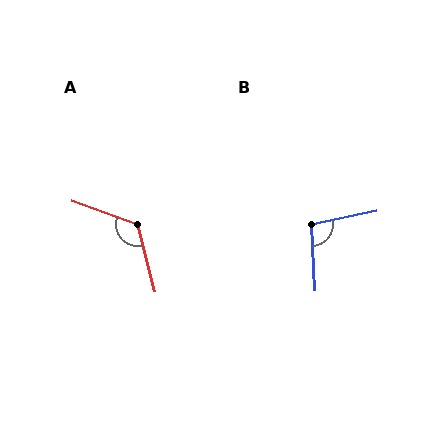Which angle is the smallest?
B, at approximately 99 degrees.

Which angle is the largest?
A, at approximately 124 degrees.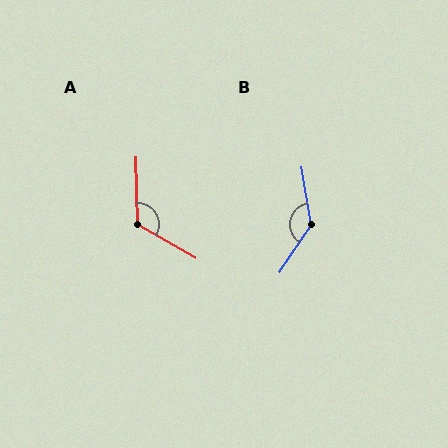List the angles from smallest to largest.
A (121°), B (138°).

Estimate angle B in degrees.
Approximately 138 degrees.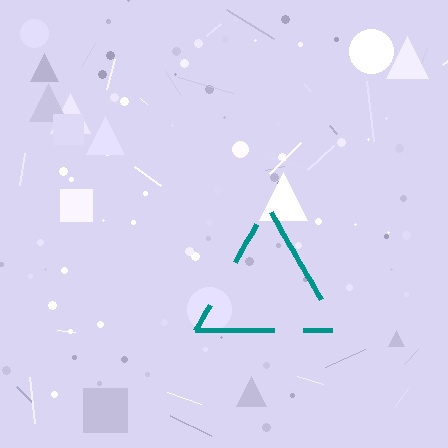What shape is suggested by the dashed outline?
The dashed outline suggests a triangle.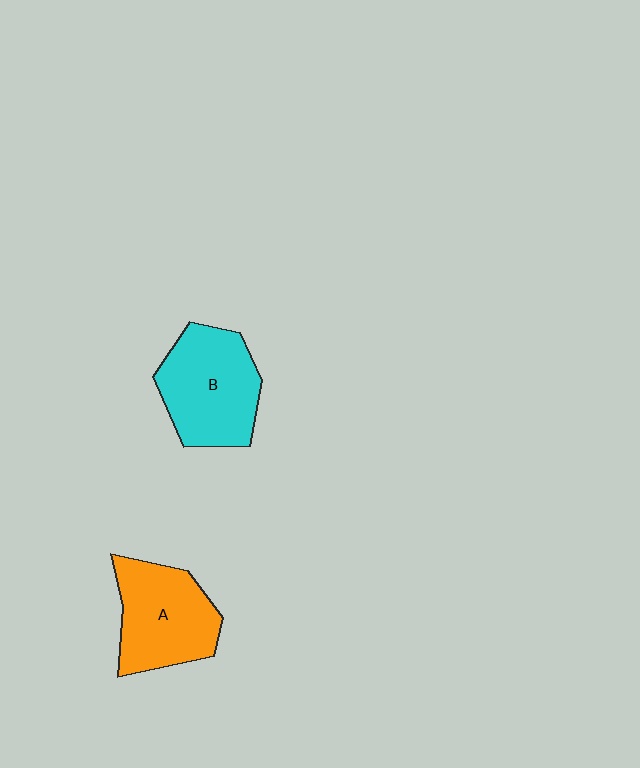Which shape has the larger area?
Shape B (cyan).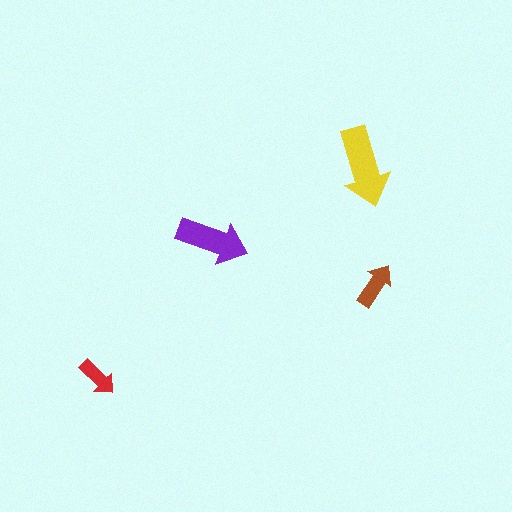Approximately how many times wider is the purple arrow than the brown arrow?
About 1.5 times wider.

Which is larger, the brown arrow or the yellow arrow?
The yellow one.